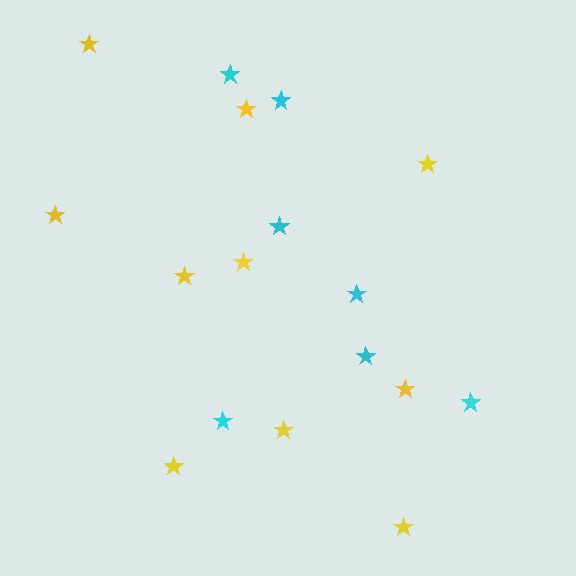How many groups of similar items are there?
There are 2 groups: one group of cyan stars (7) and one group of yellow stars (10).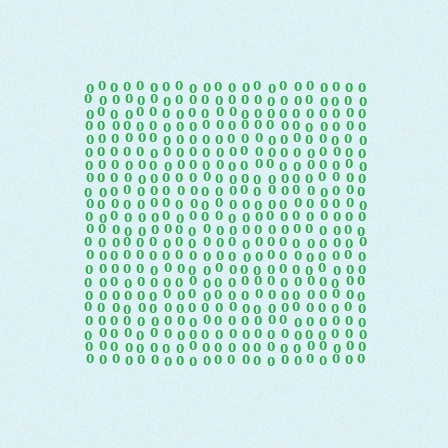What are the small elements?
The small elements are digit 0's.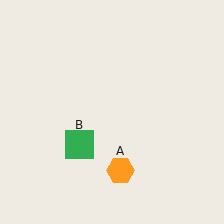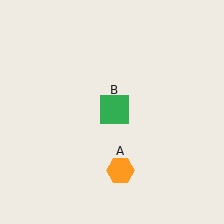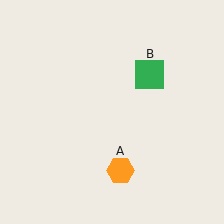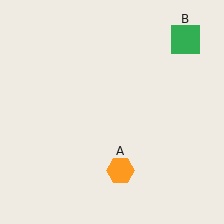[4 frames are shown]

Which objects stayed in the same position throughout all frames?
Orange hexagon (object A) remained stationary.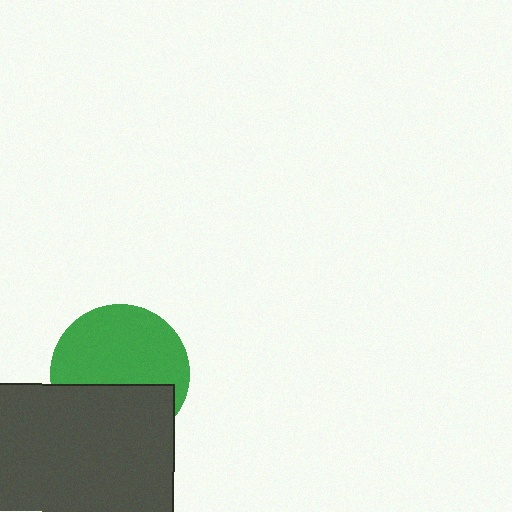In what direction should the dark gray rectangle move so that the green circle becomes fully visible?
The dark gray rectangle should move down. That is the shortest direction to clear the overlap and leave the green circle fully visible.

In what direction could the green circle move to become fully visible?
The green circle could move up. That would shift it out from behind the dark gray rectangle entirely.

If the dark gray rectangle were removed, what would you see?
You would see the complete green circle.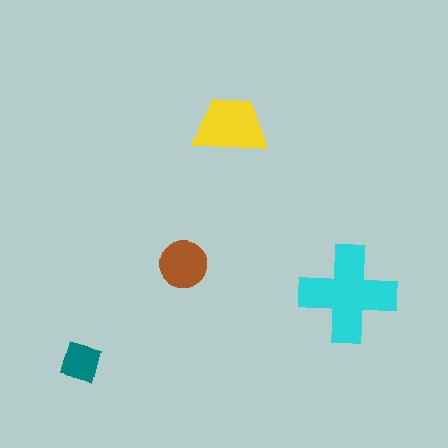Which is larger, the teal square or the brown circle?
The brown circle.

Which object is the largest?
The cyan cross.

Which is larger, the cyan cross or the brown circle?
The cyan cross.